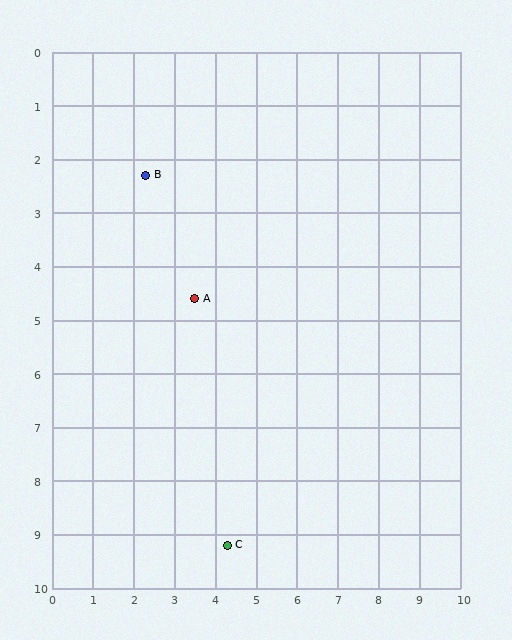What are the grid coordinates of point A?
Point A is at approximately (3.5, 4.6).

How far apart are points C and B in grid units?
Points C and B are about 7.2 grid units apart.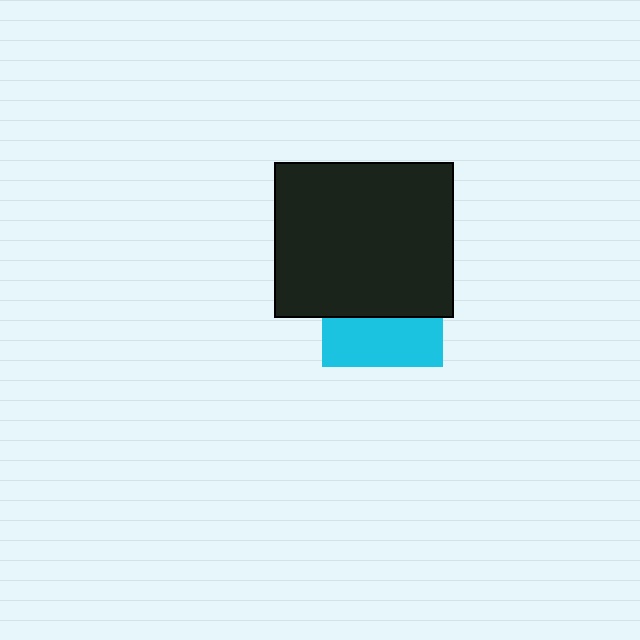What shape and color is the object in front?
The object in front is a black rectangle.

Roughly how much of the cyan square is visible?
A small part of it is visible (roughly 41%).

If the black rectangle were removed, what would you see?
You would see the complete cyan square.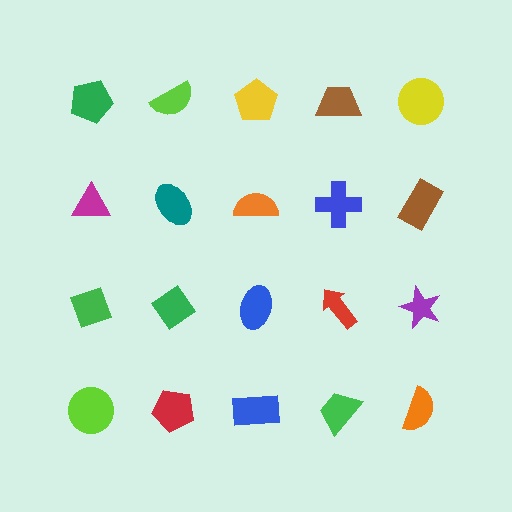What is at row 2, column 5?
A brown rectangle.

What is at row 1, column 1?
A green pentagon.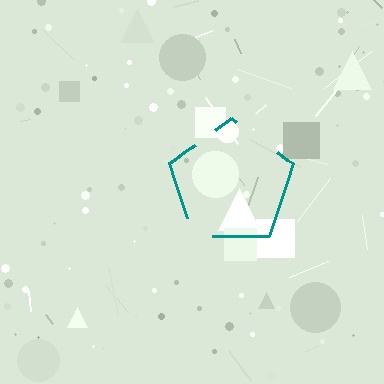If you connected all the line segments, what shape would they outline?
They would outline a pentagon.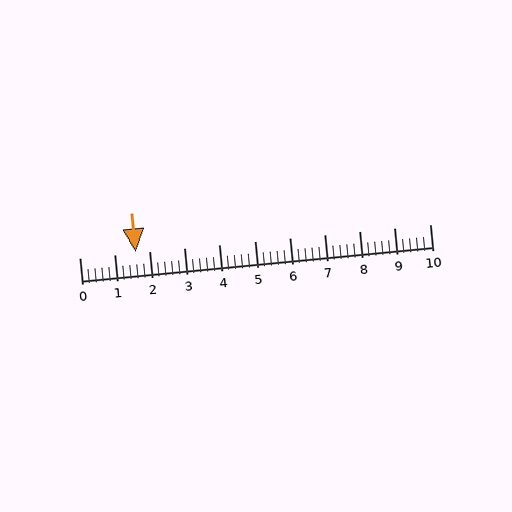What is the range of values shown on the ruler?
The ruler shows values from 0 to 10.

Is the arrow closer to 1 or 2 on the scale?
The arrow is closer to 2.